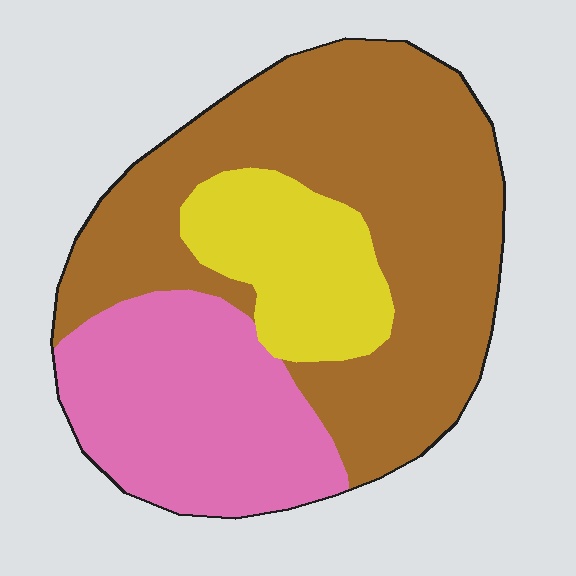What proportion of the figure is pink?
Pink covers around 30% of the figure.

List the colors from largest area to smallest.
From largest to smallest: brown, pink, yellow.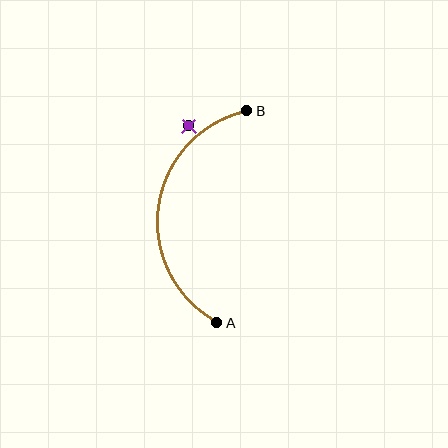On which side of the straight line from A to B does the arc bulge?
The arc bulges to the left of the straight line connecting A and B.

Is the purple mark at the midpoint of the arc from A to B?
No — the purple mark does not lie on the arc at all. It sits slightly outside the curve.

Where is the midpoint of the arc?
The arc midpoint is the point on the curve farthest from the straight line joining A and B. It sits to the left of that line.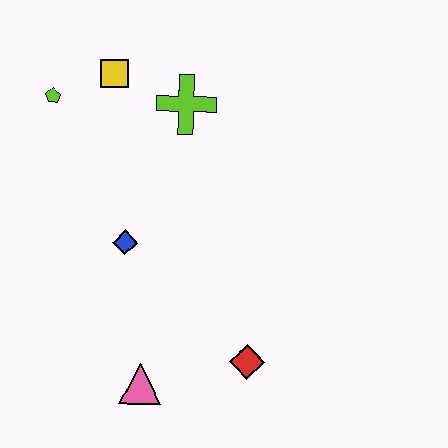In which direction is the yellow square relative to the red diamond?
The yellow square is above the red diamond.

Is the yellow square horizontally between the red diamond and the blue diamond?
No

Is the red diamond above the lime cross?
No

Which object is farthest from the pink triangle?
The yellow square is farthest from the pink triangle.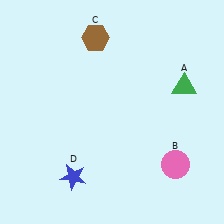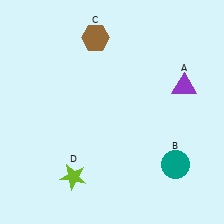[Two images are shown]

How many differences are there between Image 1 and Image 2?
There are 3 differences between the two images.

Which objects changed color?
A changed from green to purple. B changed from pink to teal. D changed from blue to lime.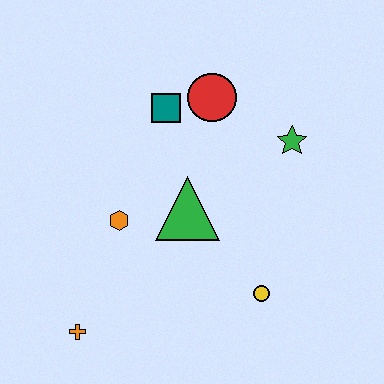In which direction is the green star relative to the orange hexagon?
The green star is to the right of the orange hexagon.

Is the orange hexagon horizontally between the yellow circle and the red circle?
No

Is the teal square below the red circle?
Yes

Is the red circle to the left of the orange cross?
No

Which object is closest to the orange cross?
The orange hexagon is closest to the orange cross.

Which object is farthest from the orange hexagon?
The green star is farthest from the orange hexagon.